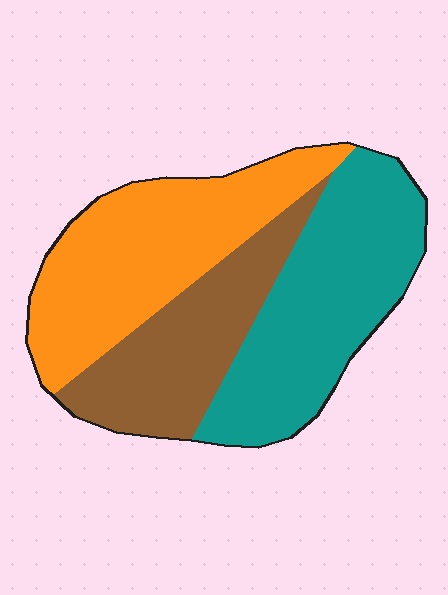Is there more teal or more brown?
Teal.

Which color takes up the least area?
Brown, at roughly 25%.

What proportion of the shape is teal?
Teal covers 37% of the shape.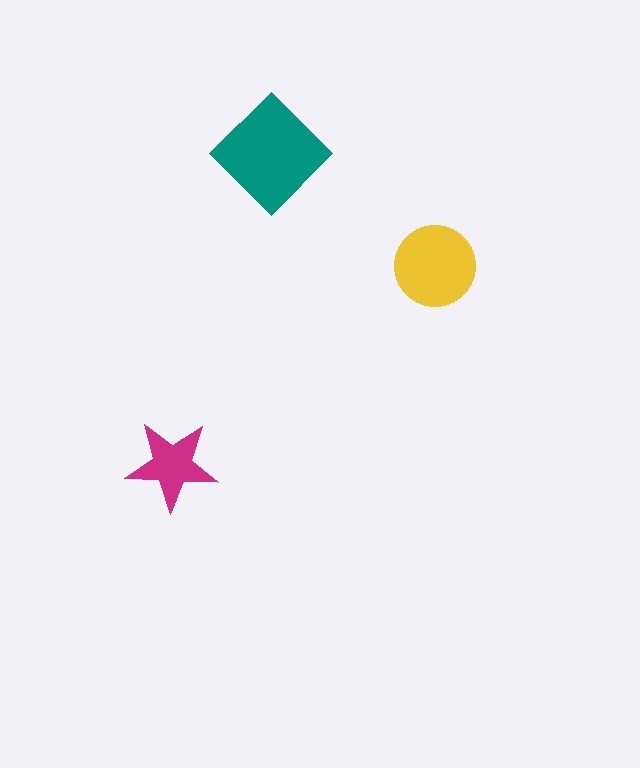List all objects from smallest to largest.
The magenta star, the yellow circle, the teal diamond.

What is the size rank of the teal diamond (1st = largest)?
1st.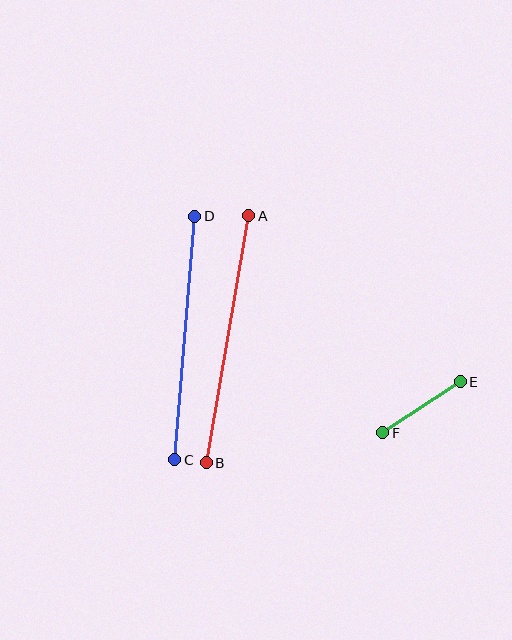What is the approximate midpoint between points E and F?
The midpoint is at approximately (421, 407) pixels.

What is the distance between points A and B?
The distance is approximately 250 pixels.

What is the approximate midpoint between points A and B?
The midpoint is at approximately (227, 339) pixels.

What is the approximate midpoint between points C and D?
The midpoint is at approximately (185, 338) pixels.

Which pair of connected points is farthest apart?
Points A and B are farthest apart.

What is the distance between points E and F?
The distance is approximately 93 pixels.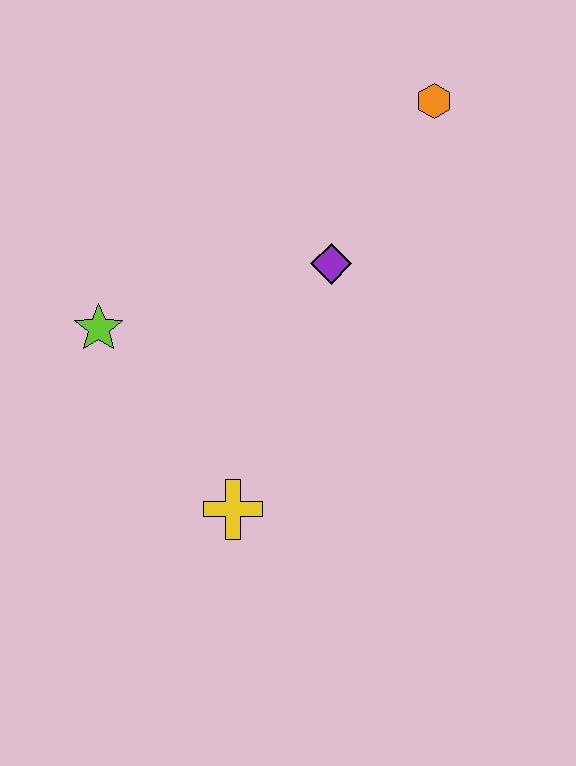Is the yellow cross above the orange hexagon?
No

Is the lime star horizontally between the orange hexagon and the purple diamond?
No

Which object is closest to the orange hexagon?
The purple diamond is closest to the orange hexagon.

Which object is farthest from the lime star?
The orange hexagon is farthest from the lime star.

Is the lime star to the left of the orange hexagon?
Yes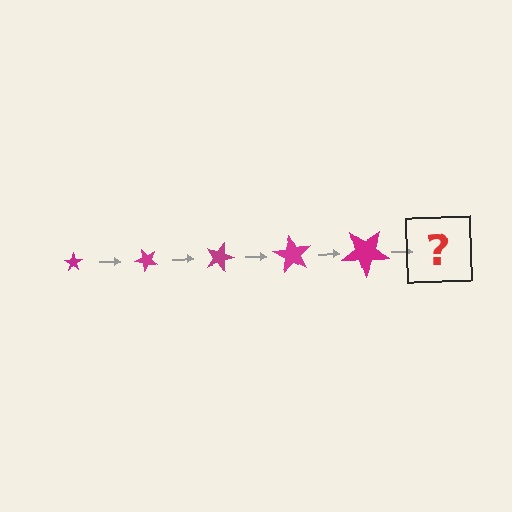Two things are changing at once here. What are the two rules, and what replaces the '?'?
The two rules are that the star grows larger each step and it rotates 45 degrees each step. The '?' should be a star, larger than the previous one and rotated 225 degrees from the start.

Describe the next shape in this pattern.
It should be a star, larger than the previous one and rotated 225 degrees from the start.